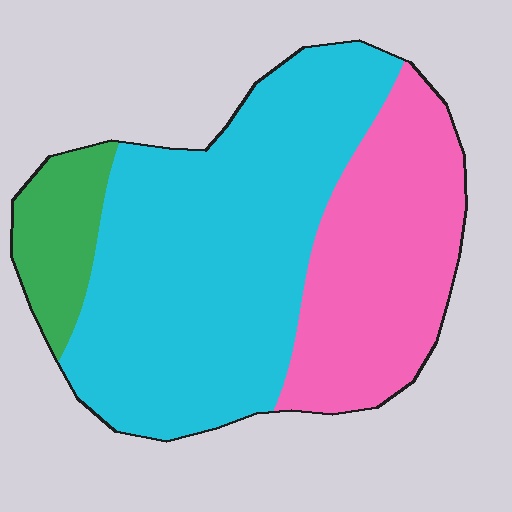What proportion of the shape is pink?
Pink takes up between a quarter and a half of the shape.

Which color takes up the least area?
Green, at roughly 10%.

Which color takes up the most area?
Cyan, at roughly 60%.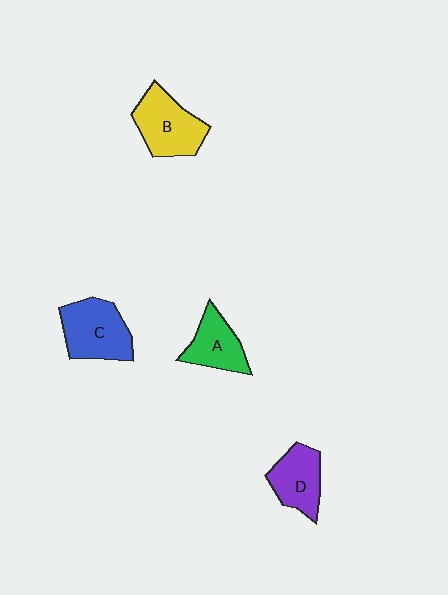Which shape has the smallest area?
Shape A (green).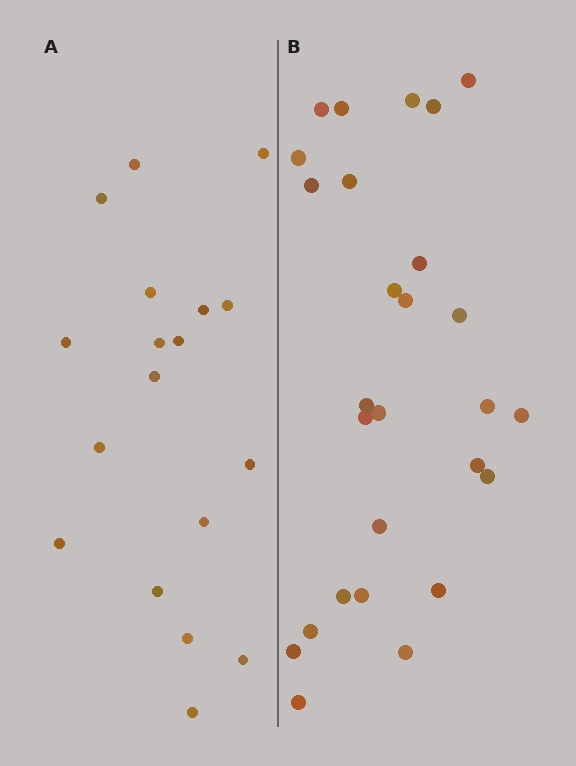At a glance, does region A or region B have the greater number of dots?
Region B (the right region) has more dots.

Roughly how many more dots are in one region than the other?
Region B has roughly 8 or so more dots than region A.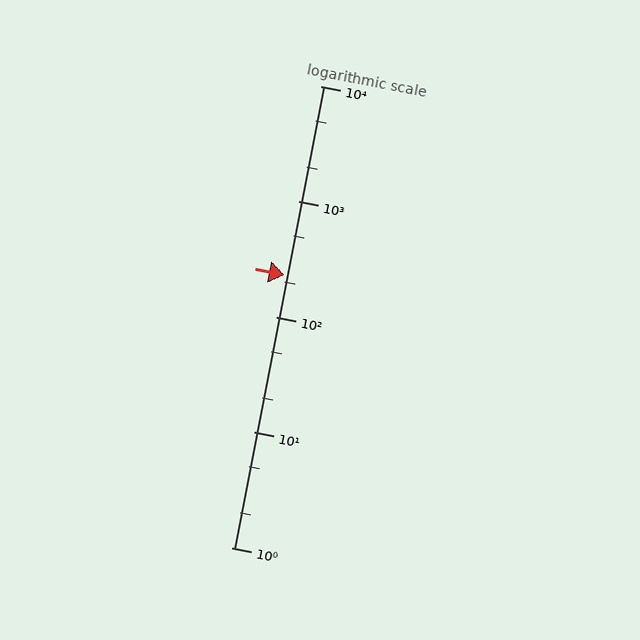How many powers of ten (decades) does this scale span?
The scale spans 4 decades, from 1 to 10000.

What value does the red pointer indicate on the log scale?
The pointer indicates approximately 230.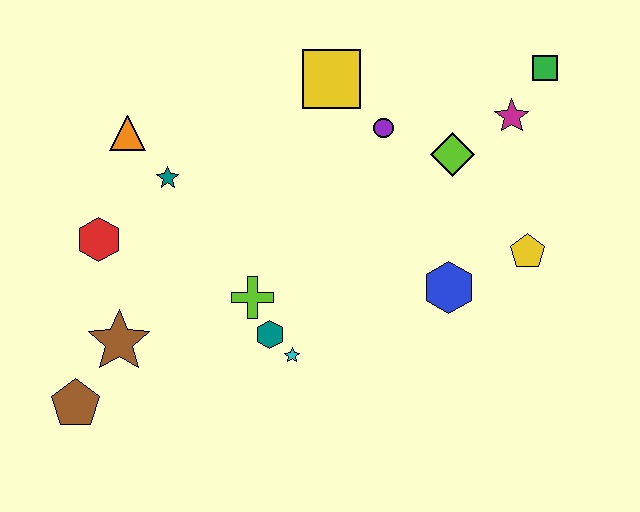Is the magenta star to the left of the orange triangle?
No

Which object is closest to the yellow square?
The purple circle is closest to the yellow square.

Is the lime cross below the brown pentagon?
No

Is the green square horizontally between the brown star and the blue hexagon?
No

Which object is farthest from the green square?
The brown pentagon is farthest from the green square.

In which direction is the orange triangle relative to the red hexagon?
The orange triangle is above the red hexagon.